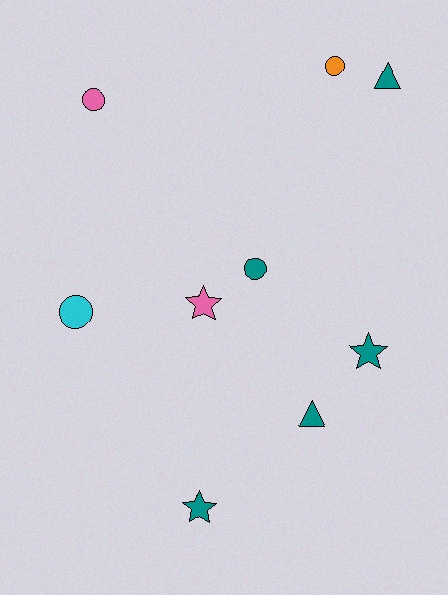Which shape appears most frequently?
Circle, with 4 objects.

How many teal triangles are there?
There are 2 teal triangles.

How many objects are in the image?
There are 9 objects.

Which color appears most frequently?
Teal, with 5 objects.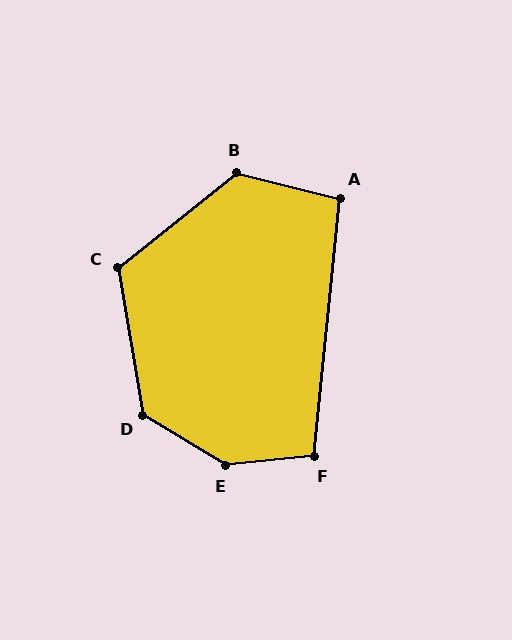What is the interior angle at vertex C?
Approximately 119 degrees (obtuse).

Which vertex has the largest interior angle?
E, at approximately 144 degrees.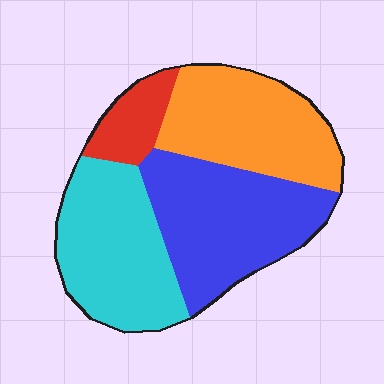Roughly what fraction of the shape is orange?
Orange takes up between a quarter and a half of the shape.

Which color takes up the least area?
Red, at roughly 10%.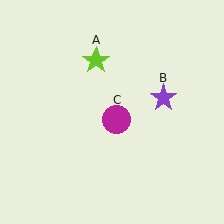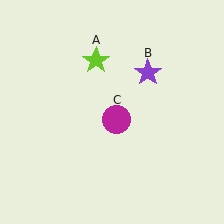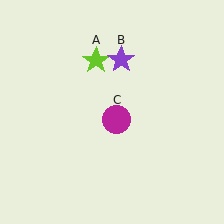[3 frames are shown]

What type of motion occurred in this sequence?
The purple star (object B) rotated counterclockwise around the center of the scene.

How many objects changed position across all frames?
1 object changed position: purple star (object B).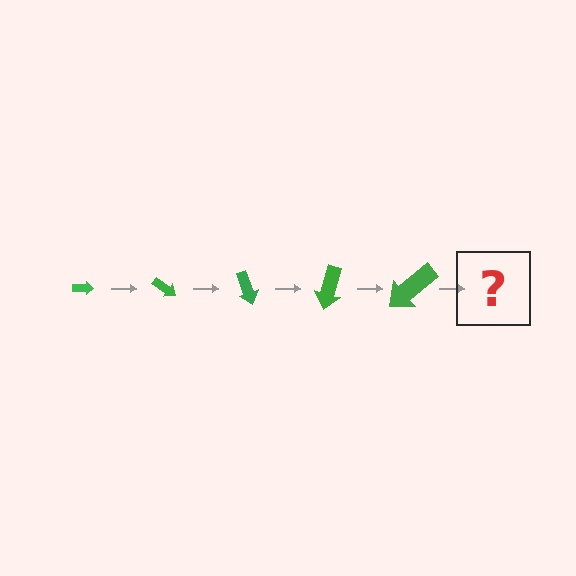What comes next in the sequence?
The next element should be an arrow, larger than the previous one and rotated 175 degrees from the start.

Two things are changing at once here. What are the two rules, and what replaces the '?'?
The two rules are that the arrow grows larger each step and it rotates 35 degrees each step. The '?' should be an arrow, larger than the previous one and rotated 175 degrees from the start.